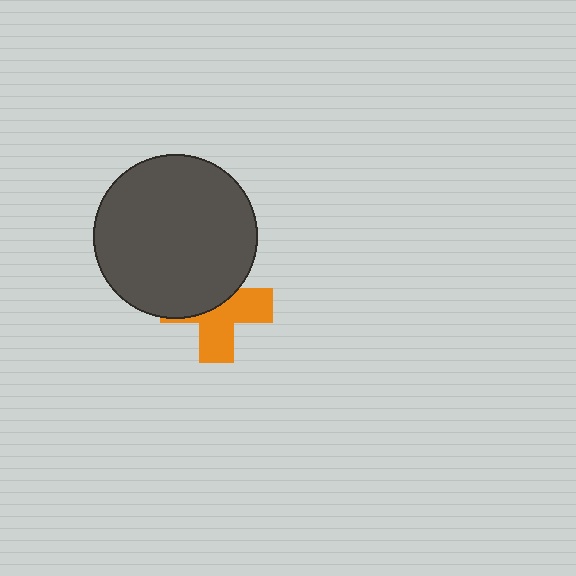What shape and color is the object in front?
The object in front is a dark gray circle.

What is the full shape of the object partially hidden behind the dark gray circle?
The partially hidden object is an orange cross.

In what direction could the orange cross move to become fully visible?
The orange cross could move down. That would shift it out from behind the dark gray circle entirely.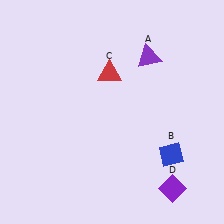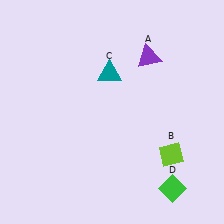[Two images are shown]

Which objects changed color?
B changed from blue to lime. C changed from red to teal. D changed from purple to green.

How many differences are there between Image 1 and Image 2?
There are 3 differences between the two images.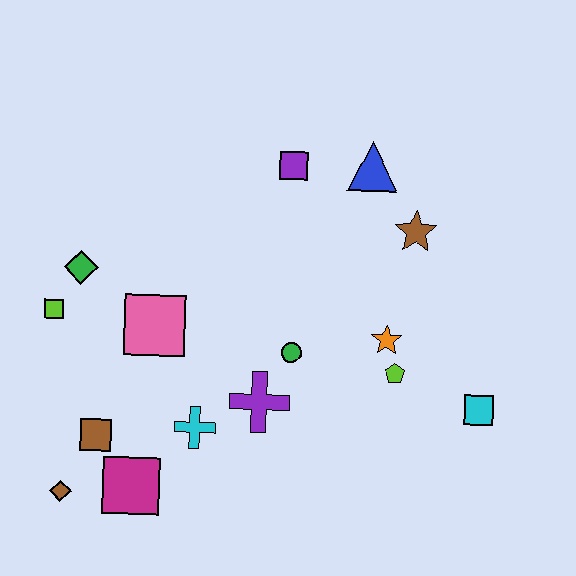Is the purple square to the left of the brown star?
Yes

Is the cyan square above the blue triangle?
No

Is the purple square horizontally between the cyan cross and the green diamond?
No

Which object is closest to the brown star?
The blue triangle is closest to the brown star.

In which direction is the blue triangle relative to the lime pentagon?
The blue triangle is above the lime pentagon.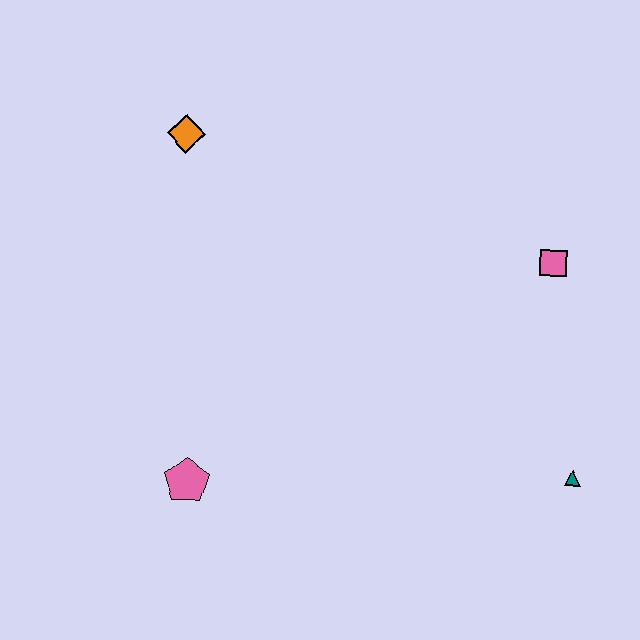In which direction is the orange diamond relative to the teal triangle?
The orange diamond is to the left of the teal triangle.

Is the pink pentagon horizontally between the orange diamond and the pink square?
Yes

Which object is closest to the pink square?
The teal triangle is closest to the pink square.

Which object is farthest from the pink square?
The pink pentagon is farthest from the pink square.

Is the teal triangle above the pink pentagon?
Yes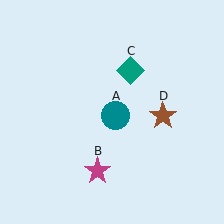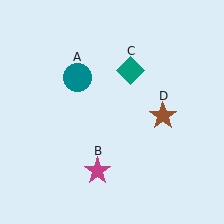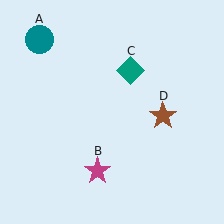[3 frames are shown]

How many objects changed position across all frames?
1 object changed position: teal circle (object A).